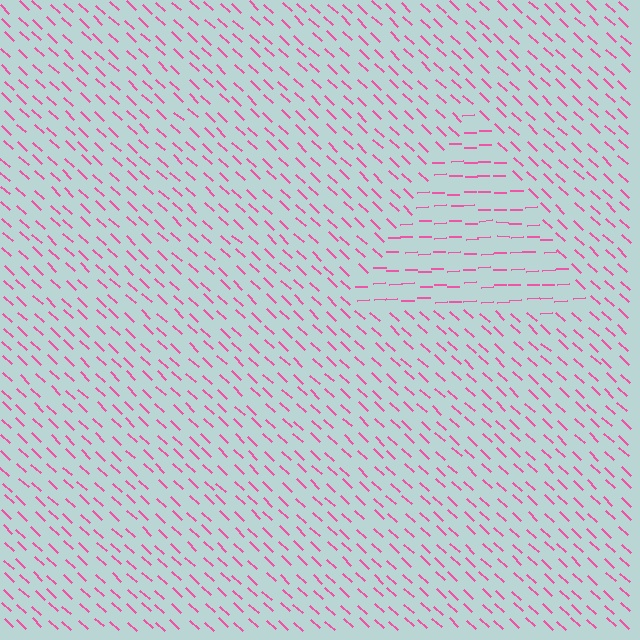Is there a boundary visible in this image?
Yes, there is a texture boundary formed by a change in line orientation.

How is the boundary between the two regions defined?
The boundary is defined purely by a change in line orientation (approximately 45 degrees difference). All lines are the same color and thickness.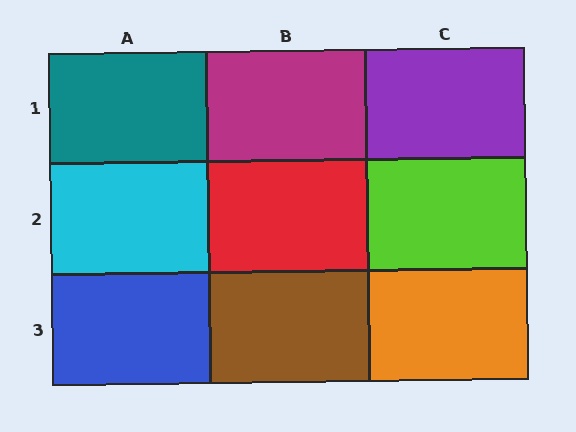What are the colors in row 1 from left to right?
Teal, magenta, purple.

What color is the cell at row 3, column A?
Blue.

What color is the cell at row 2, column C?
Lime.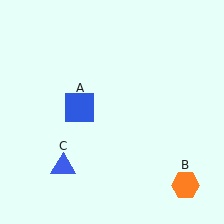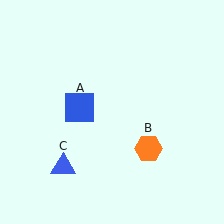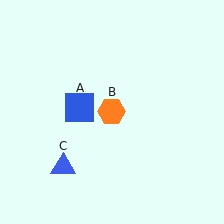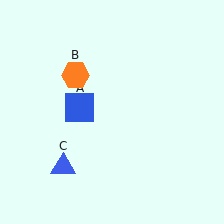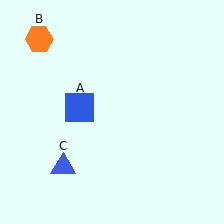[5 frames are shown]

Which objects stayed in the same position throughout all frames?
Blue square (object A) and blue triangle (object C) remained stationary.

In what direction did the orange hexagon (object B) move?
The orange hexagon (object B) moved up and to the left.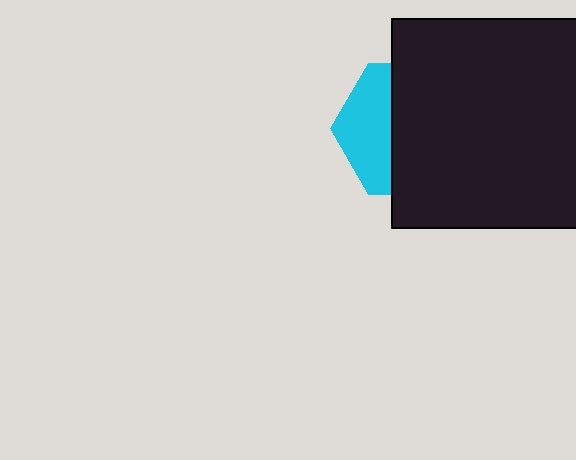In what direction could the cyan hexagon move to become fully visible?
The cyan hexagon could move left. That would shift it out from behind the black rectangle entirely.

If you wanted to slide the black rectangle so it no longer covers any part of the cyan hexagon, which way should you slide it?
Slide it right — that is the most direct way to separate the two shapes.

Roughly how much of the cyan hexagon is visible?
A small part of it is visible (roughly 37%).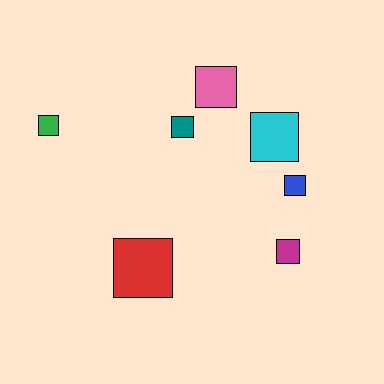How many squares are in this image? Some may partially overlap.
There are 7 squares.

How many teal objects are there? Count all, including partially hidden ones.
There is 1 teal object.